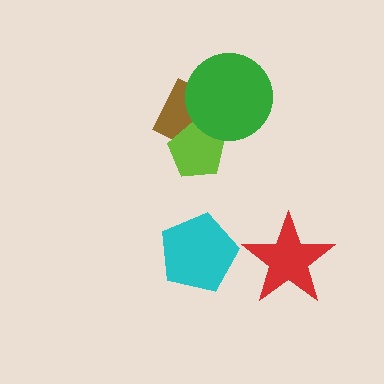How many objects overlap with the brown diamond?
2 objects overlap with the brown diamond.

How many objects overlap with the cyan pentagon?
0 objects overlap with the cyan pentagon.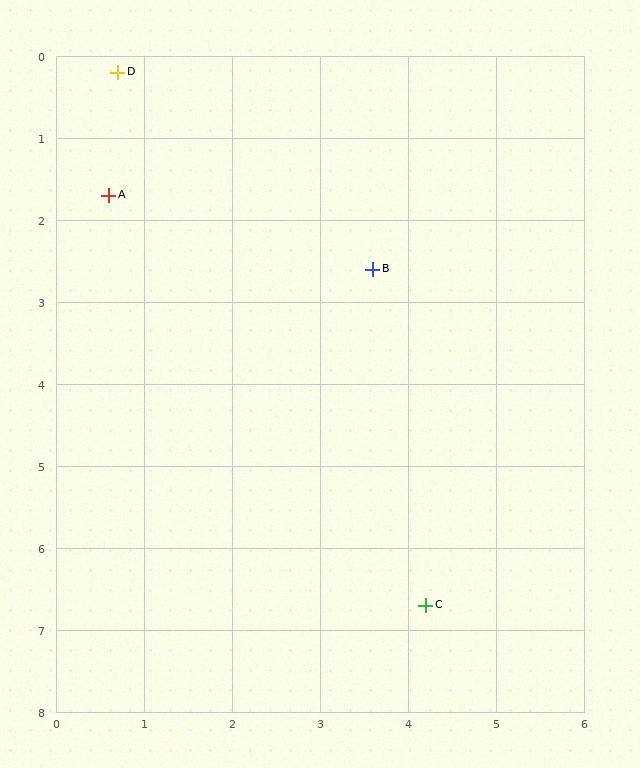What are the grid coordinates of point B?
Point B is at approximately (3.6, 2.6).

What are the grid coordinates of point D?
Point D is at approximately (0.7, 0.2).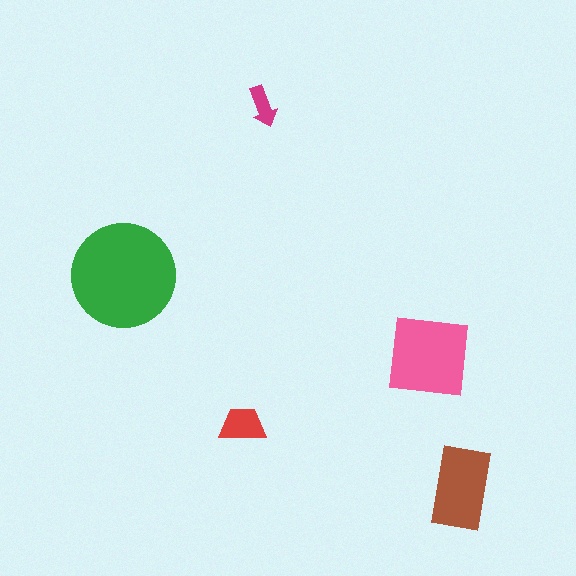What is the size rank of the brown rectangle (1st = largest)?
3rd.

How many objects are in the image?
There are 5 objects in the image.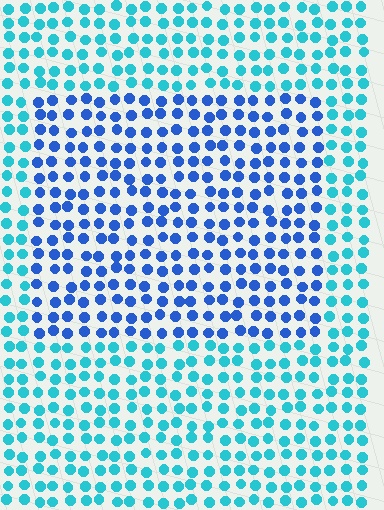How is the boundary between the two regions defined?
The boundary is defined purely by a slight shift in hue (about 38 degrees). Spacing, size, and orientation are identical on both sides.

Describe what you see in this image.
The image is filled with small cyan elements in a uniform arrangement. A rectangle-shaped region is visible where the elements are tinted to a slightly different hue, forming a subtle color boundary.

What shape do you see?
I see a rectangle.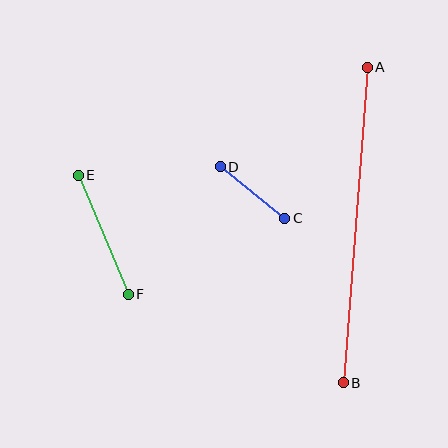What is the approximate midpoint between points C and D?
The midpoint is at approximately (252, 193) pixels.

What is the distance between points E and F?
The distance is approximately 129 pixels.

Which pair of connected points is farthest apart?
Points A and B are farthest apart.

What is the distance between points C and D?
The distance is approximately 82 pixels.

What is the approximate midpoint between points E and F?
The midpoint is at approximately (103, 235) pixels.